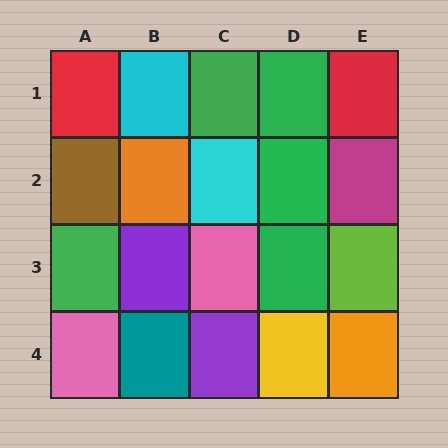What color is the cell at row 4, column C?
Purple.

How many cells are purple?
2 cells are purple.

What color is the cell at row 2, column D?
Green.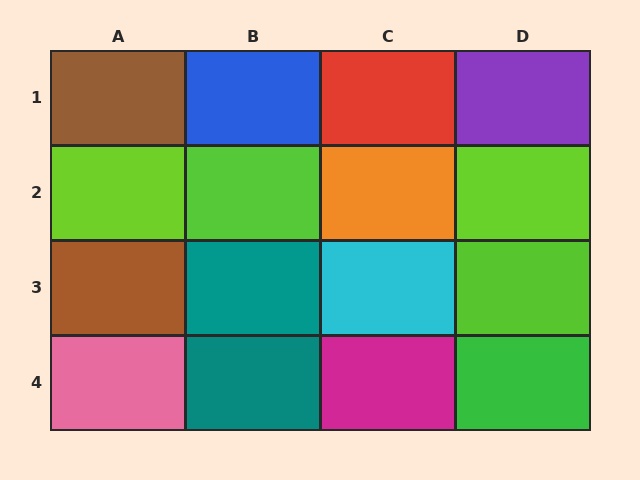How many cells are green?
1 cell is green.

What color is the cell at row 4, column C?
Magenta.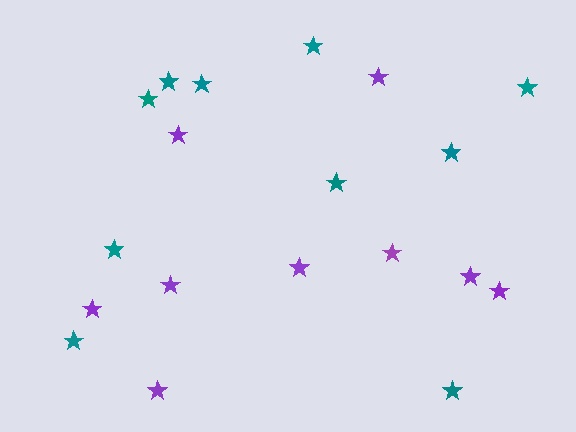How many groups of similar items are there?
There are 2 groups: one group of purple stars (9) and one group of teal stars (10).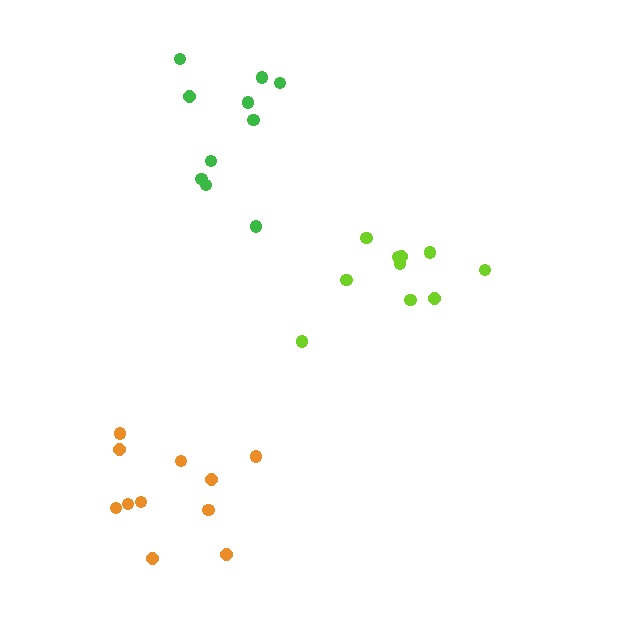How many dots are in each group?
Group 1: 10 dots, Group 2: 10 dots, Group 3: 11 dots (31 total).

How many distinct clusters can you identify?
There are 3 distinct clusters.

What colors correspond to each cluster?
The clusters are colored: lime, green, orange.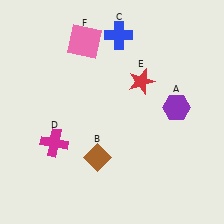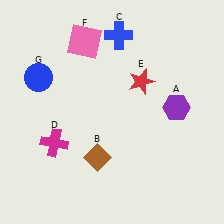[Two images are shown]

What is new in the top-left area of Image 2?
A blue circle (G) was added in the top-left area of Image 2.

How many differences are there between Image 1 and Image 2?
There is 1 difference between the two images.